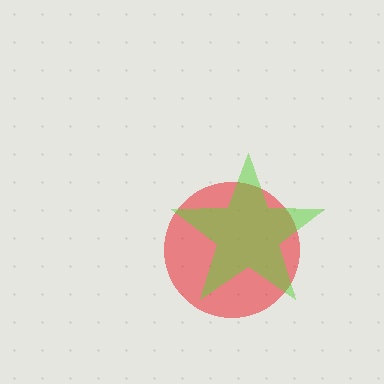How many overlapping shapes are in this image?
There are 2 overlapping shapes in the image.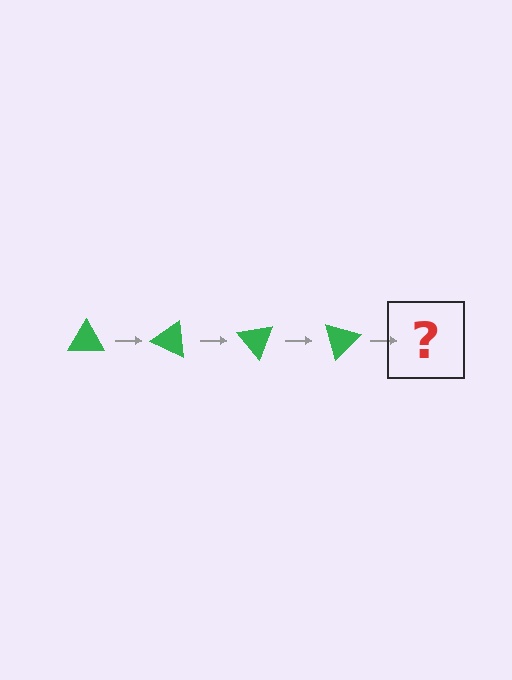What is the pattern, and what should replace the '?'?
The pattern is that the triangle rotates 25 degrees each step. The '?' should be a green triangle rotated 100 degrees.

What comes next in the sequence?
The next element should be a green triangle rotated 100 degrees.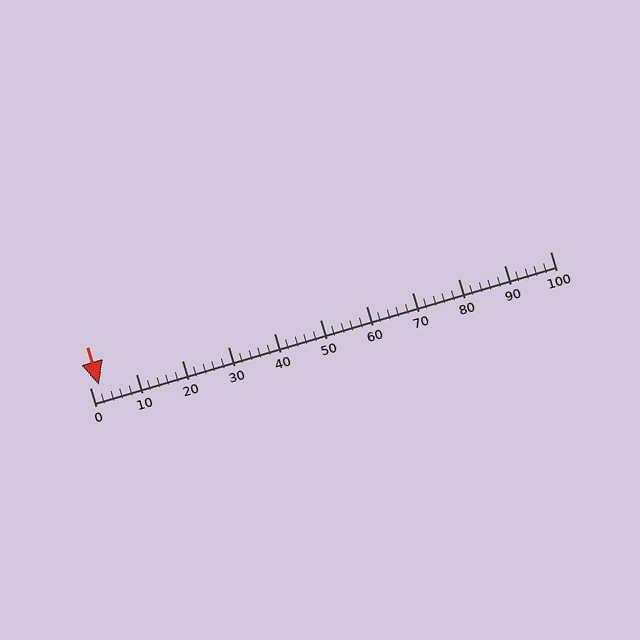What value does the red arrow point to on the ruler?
The red arrow points to approximately 2.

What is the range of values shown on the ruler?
The ruler shows values from 0 to 100.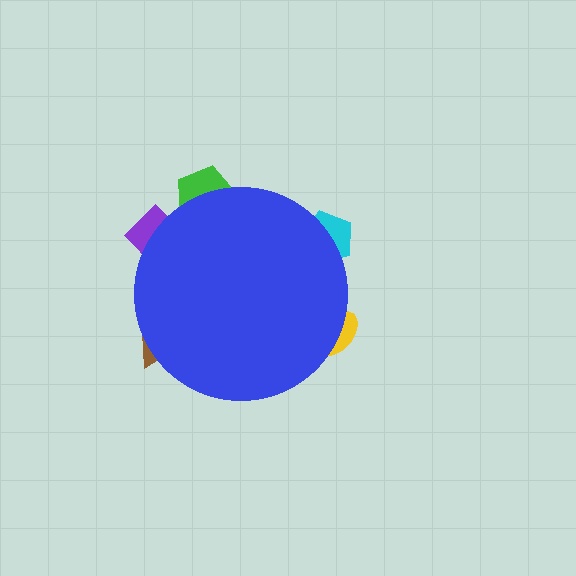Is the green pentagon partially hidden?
Yes, the green pentagon is partially hidden behind the blue circle.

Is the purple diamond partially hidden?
Yes, the purple diamond is partially hidden behind the blue circle.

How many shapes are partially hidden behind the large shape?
5 shapes are partially hidden.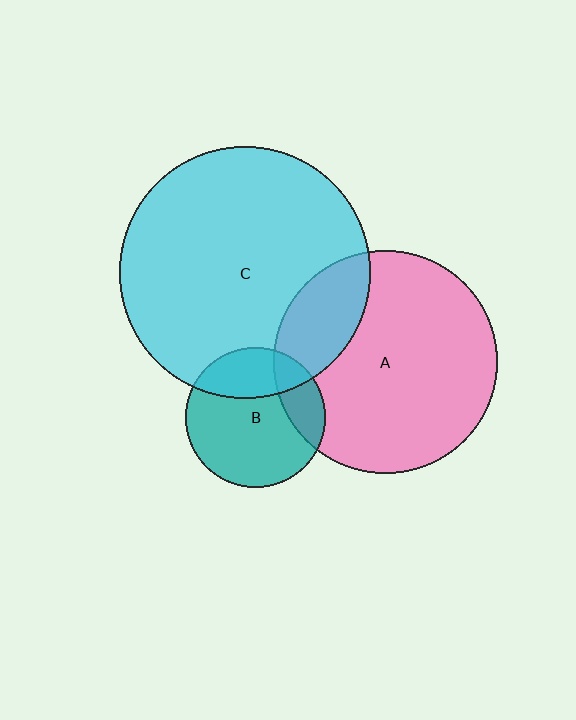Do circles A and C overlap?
Yes.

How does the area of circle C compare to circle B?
Approximately 3.2 times.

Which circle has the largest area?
Circle C (cyan).